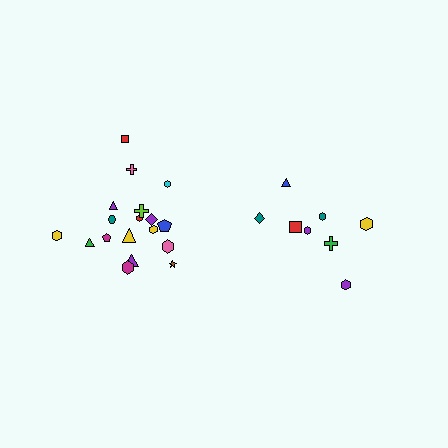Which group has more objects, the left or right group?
The left group.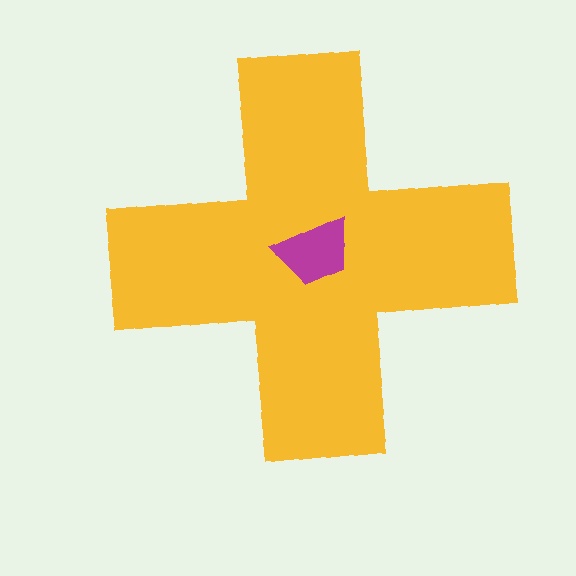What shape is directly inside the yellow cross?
The magenta trapezoid.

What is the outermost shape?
The yellow cross.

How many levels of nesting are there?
2.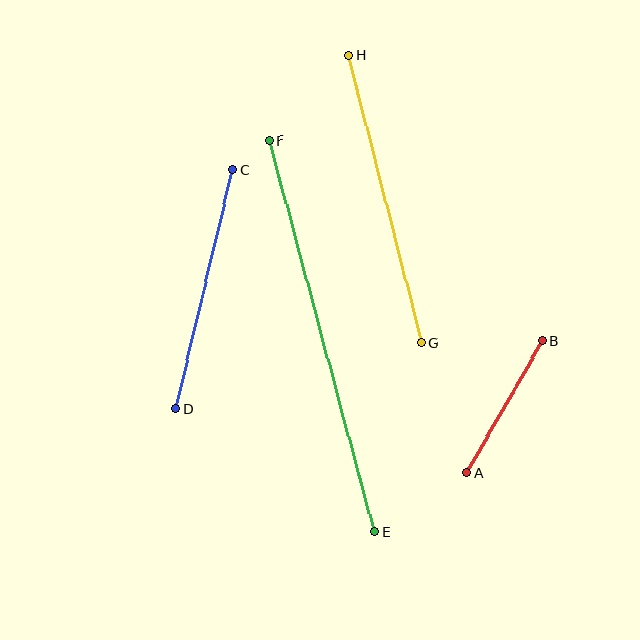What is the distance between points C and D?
The distance is approximately 246 pixels.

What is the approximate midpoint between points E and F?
The midpoint is at approximately (322, 336) pixels.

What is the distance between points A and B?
The distance is approximately 153 pixels.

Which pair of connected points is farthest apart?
Points E and F are farthest apart.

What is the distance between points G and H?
The distance is approximately 296 pixels.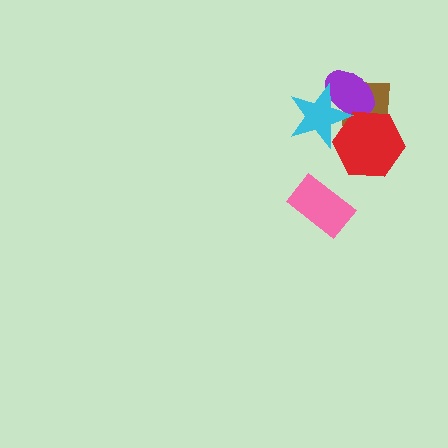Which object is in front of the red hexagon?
The cyan star is in front of the red hexagon.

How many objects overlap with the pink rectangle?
0 objects overlap with the pink rectangle.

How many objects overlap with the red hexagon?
3 objects overlap with the red hexagon.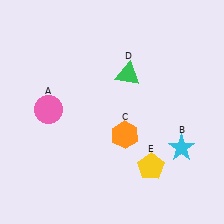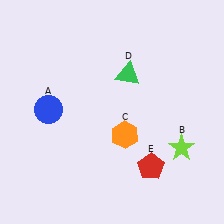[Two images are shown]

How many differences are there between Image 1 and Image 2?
There are 3 differences between the two images.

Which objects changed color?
A changed from pink to blue. B changed from cyan to lime. E changed from yellow to red.